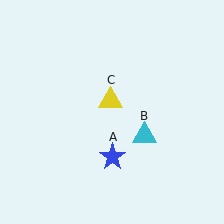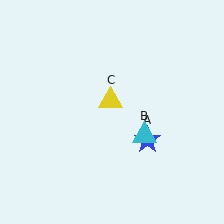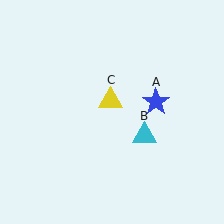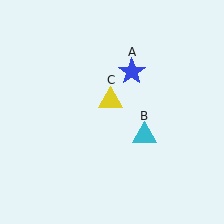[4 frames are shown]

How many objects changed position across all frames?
1 object changed position: blue star (object A).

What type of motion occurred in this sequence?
The blue star (object A) rotated counterclockwise around the center of the scene.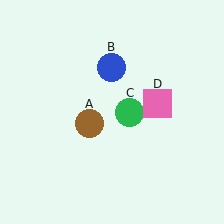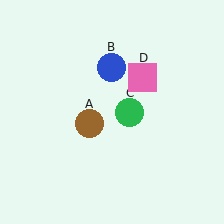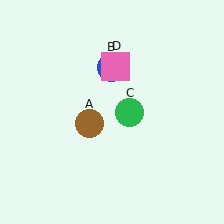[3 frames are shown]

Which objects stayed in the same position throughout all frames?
Brown circle (object A) and blue circle (object B) and green circle (object C) remained stationary.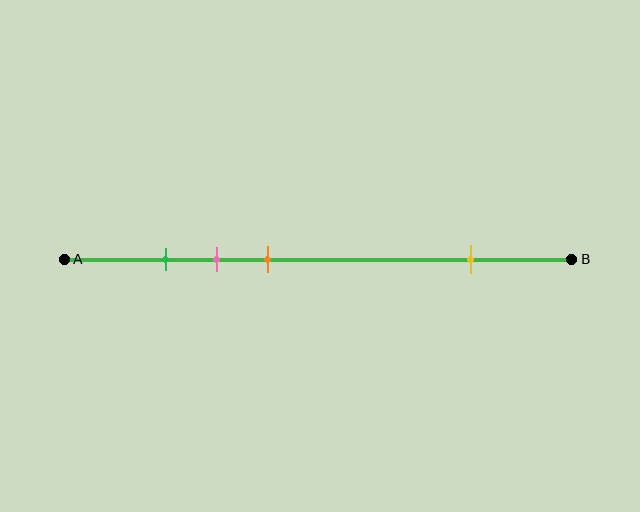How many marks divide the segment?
There are 4 marks dividing the segment.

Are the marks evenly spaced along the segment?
No, the marks are not evenly spaced.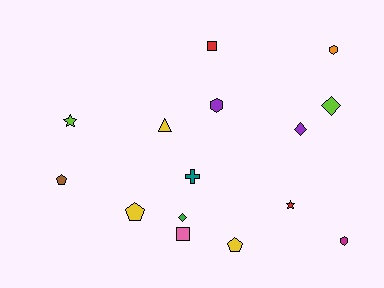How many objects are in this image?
There are 15 objects.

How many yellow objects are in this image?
There are 3 yellow objects.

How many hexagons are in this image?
There are 3 hexagons.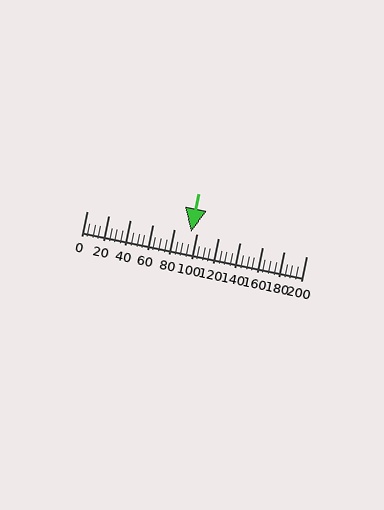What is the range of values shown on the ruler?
The ruler shows values from 0 to 200.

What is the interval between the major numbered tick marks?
The major tick marks are spaced 20 units apart.